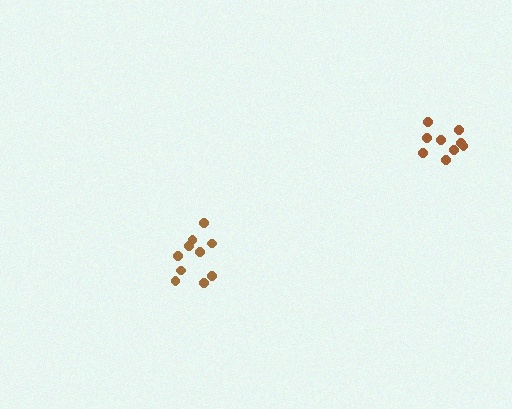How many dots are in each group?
Group 1: 10 dots, Group 2: 9 dots (19 total).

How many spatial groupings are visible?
There are 2 spatial groupings.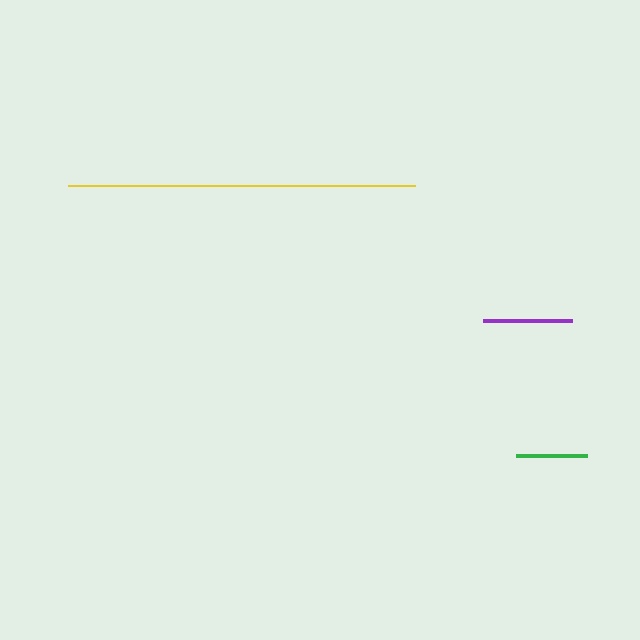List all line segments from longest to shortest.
From longest to shortest: yellow, purple, green.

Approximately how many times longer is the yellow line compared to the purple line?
The yellow line is approximately 3.9 times the length of the purple line.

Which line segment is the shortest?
The green line is the shortest at approximately 71 pixels.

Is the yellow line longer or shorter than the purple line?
The yellow line is longer than the purple line.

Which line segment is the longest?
The yellow line is the longest at approximately 347 pixels.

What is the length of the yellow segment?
The yellow segment is approximately 347 pixels long.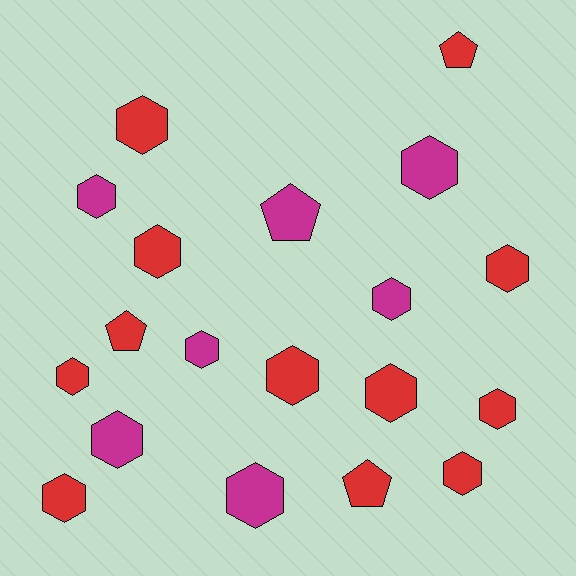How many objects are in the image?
There are 19 objects.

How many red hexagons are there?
There are 9 red hexagons.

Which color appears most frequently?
Red, with 12 objects.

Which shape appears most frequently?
Hexagon, with 15 objects.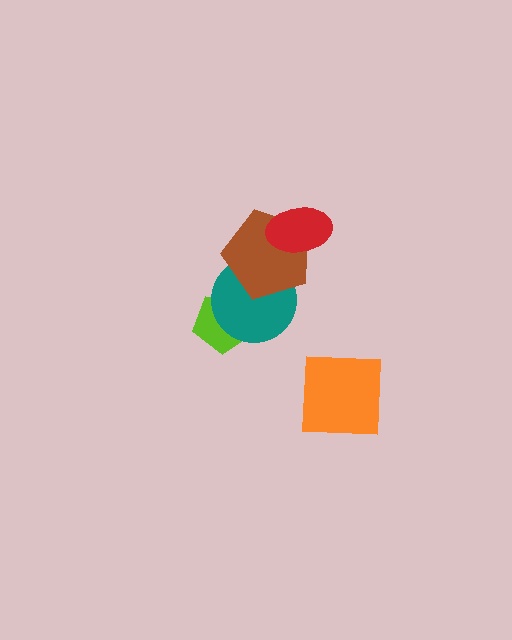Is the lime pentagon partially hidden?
Yes, it is partially covered by another shape.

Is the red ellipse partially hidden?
No, no other shape covers it.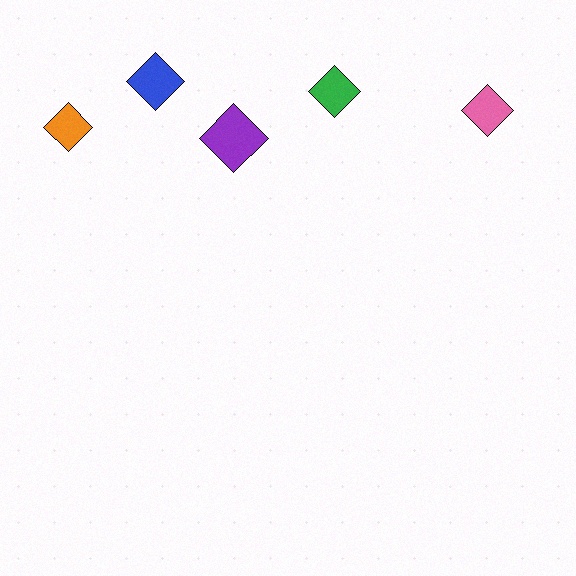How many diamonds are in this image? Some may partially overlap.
There are 5 diamonds.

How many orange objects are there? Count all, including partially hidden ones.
There is 1 orange object.